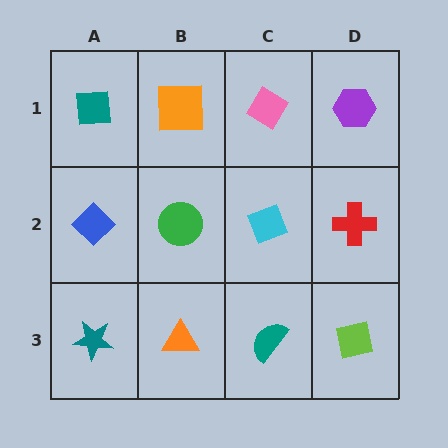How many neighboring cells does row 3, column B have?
3.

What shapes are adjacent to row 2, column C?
A pink diamond (row 1, column C), a teal semicircle (row 3, column C), a green circle (row 2, column B), a red cross (row 2, column D).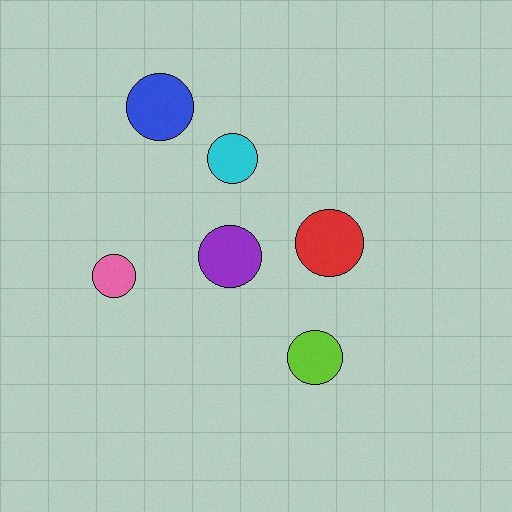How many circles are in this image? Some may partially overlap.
There are 6 circles.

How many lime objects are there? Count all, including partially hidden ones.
There is 1 lime object.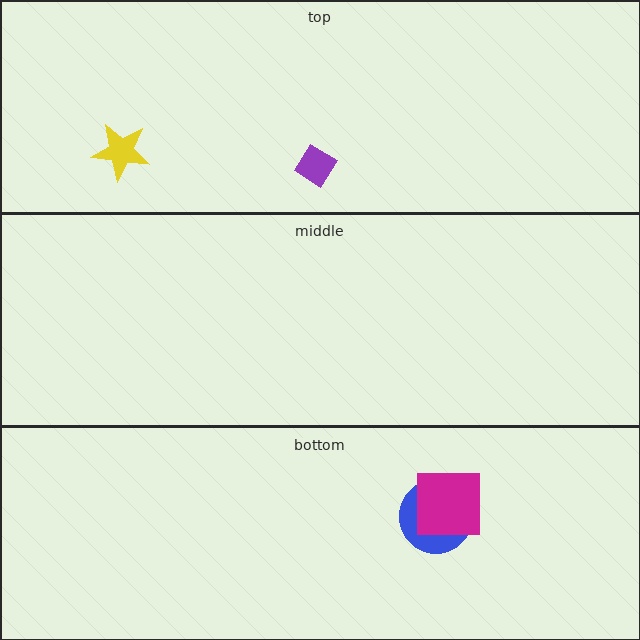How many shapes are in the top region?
2.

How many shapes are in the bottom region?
2.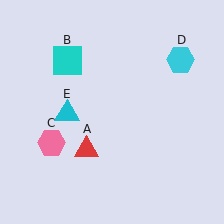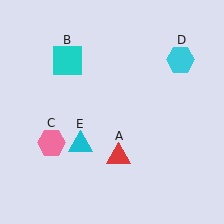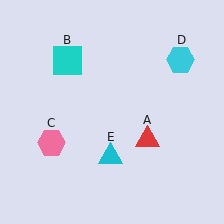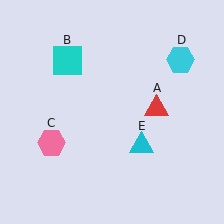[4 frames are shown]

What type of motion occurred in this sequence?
The red triangle (object A), cyan triangle (object E) rotated counterclockwise around the center of the scene.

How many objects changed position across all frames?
2 objects changed position: red triangle (object A), cyan triangle (object E).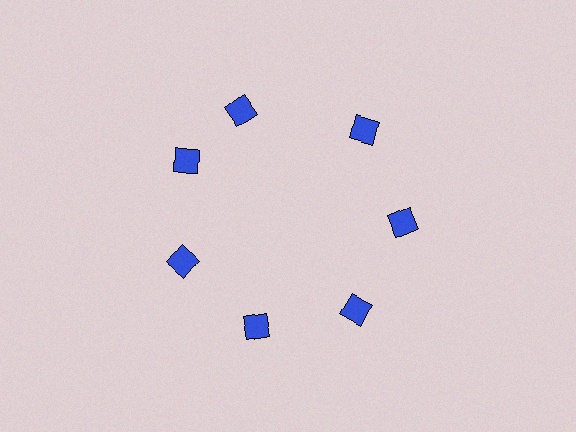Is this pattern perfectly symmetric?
No. The 7 blue diamonds are arranged in a ring, but one element near the 12 o'clock position is rotated out of alignment along the ring, breaking the 7-fold rotational symmetry.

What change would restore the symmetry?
The symmetry would be restored by rotating it back into even spacing with its neighbors so that all 7 diamonds sit at equal angles and equal distance from the center.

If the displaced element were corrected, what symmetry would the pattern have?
It would have 7-fold rotational symmetry — the pattern would map onto itself every 51 degrees.